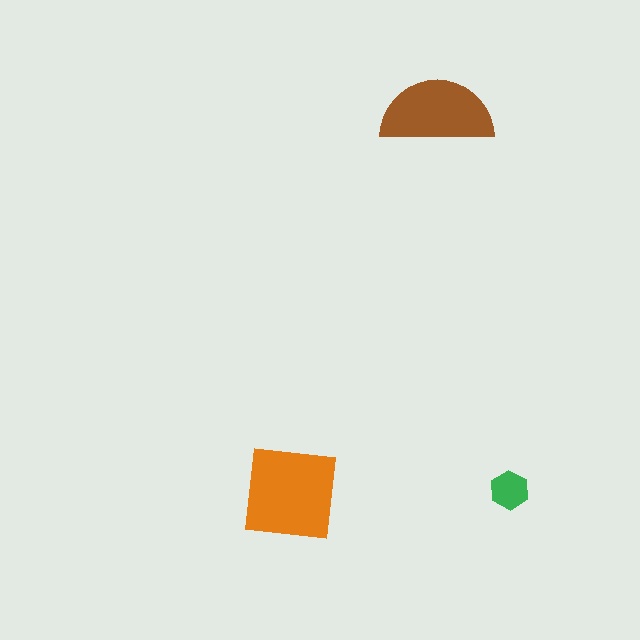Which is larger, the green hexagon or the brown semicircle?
The brown semicircle.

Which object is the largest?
The orange square.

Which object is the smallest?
The green hexagon.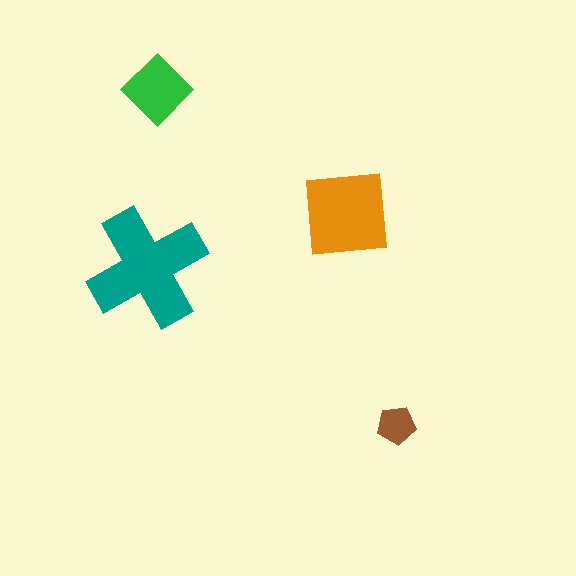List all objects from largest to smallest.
The teal cross, the orange square, the green diamond, the brown pentagon.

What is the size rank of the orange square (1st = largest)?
2nd.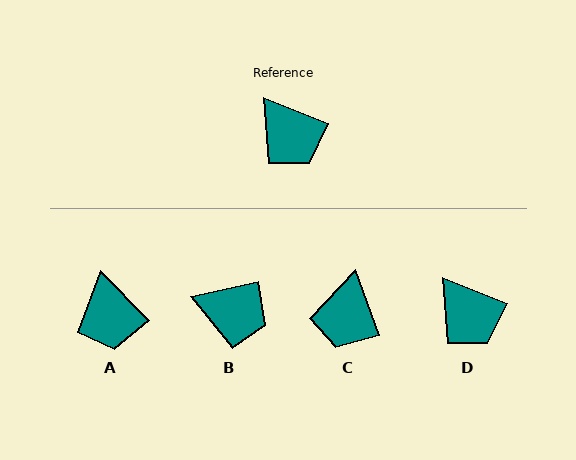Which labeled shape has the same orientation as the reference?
D.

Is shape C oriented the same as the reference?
No, it is off by about 48 degrees.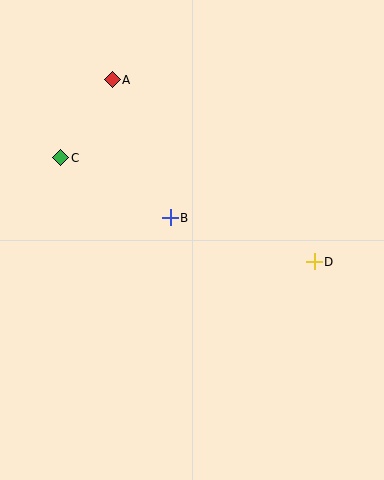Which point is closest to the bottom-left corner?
Point B is closest to the bottom-left corner.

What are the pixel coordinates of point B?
Point B is at (170, 218).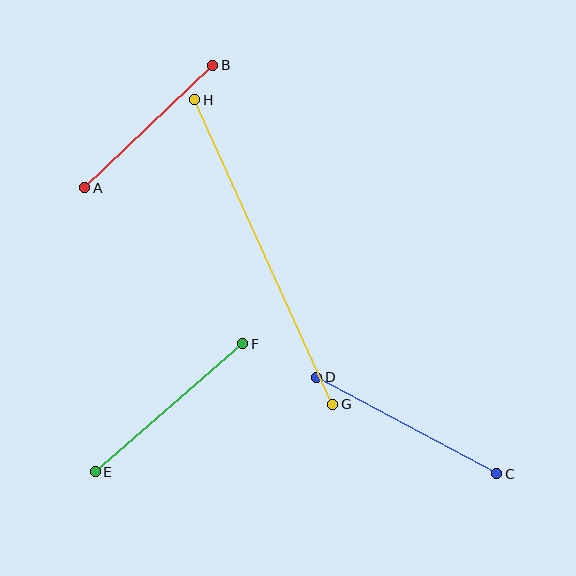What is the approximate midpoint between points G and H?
The midpoint is at approximately (264, 252) pixels.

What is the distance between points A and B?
The distance is approximately 177 pixels.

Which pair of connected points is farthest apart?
Points G and H are farthest apart.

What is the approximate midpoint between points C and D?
The midpoint is at approximately (407, 426) pixels.